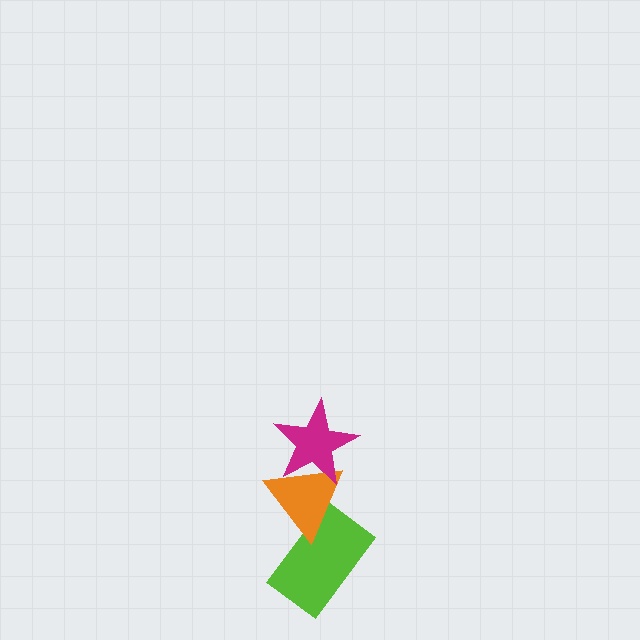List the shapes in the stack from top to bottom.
From top to bottom: the magenta star, the orange triangle, the lime rectangle.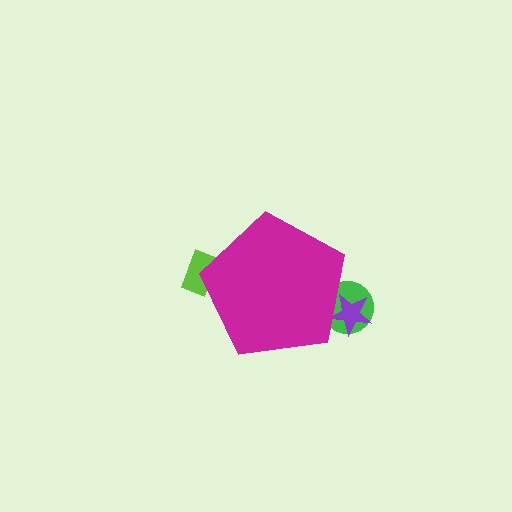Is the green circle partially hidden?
Yes, the green circle is partially hidden behind the magenta pentagon.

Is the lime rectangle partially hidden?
Yes, the lime rectangle is partially hidden behind the magenta pentagon.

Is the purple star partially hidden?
Yes, the purple star is partially hidden behind the magenta pentagon.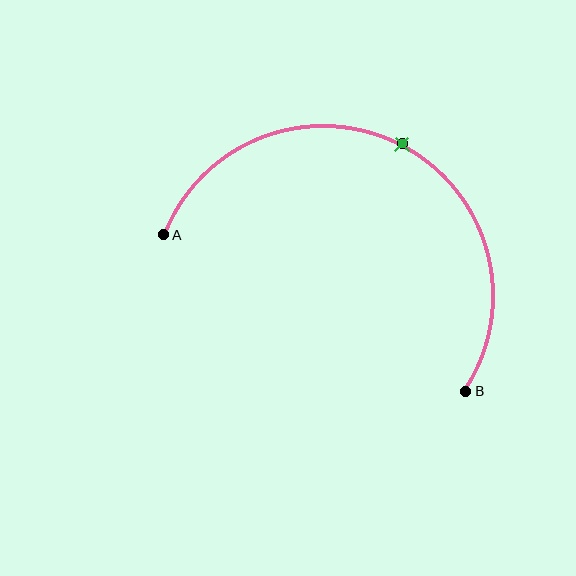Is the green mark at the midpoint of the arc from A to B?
Yes. The green mark lies on the arc at equal arc-length from both A and B — it is the arc midpoint.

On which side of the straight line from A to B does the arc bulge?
The arc bulges above the straight line connecting A and B.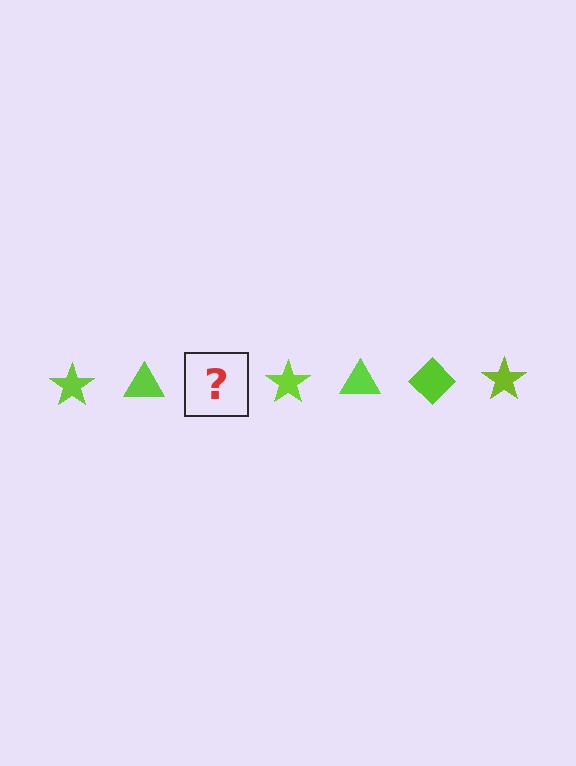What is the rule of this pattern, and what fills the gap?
The rule is that the pattern cycles through star, triangle, diamond shapes in lime. The gap should be filled with a lime diamond.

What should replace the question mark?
The question mark should be replaced with a lime diamond.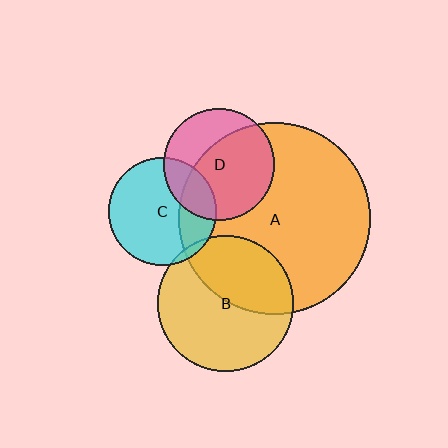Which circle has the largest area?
Circle A (orange).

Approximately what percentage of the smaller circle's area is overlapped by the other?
Approximately 40%.